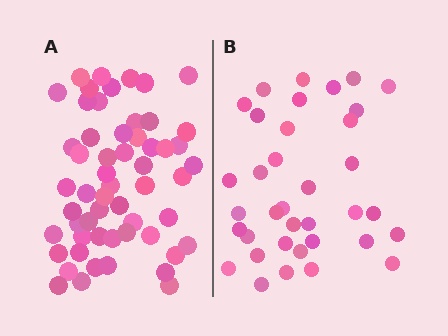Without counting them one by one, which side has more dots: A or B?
Region A (the left region) has more dots.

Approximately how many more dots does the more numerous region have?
Region A has approximately 20 more dots than region B.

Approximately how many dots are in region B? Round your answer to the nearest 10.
About 40 dots. (The exact count is 36, which rounds to 40.)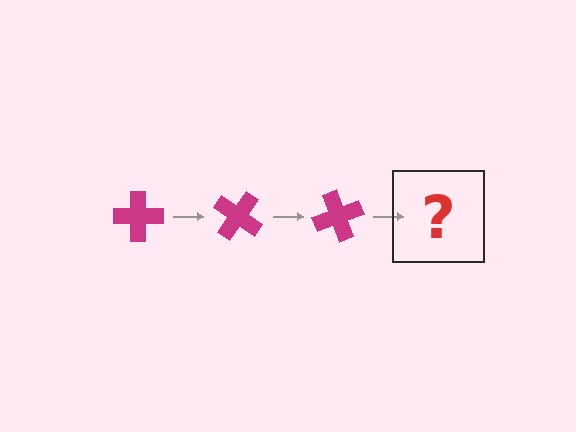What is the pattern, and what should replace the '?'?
The pattern is that the cross rotates 35 degrees each step. The '?' should be a magenta cross rotated 105 degrees.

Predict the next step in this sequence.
The next step is a magenta cross rotated 105 degrees.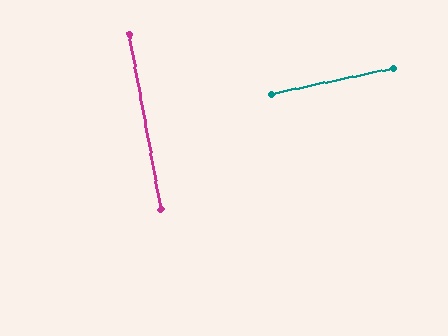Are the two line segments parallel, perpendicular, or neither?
Perpendicular — they meet at approximately 89°.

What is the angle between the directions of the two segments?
Approximately 89 degrees.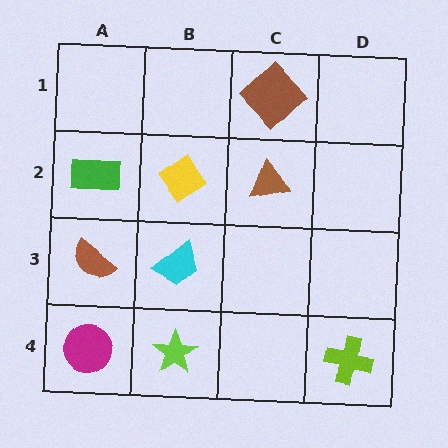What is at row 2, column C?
A brown triangle.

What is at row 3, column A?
A brown semicircle.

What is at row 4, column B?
A lime star.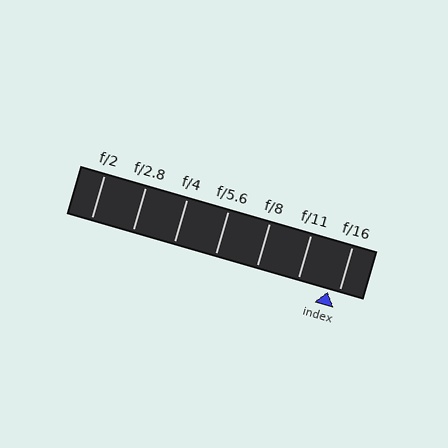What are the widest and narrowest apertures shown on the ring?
The widest aperture shown is f/2 and the narrowest is f/16.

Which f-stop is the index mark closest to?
The index mark is closest to f/16.